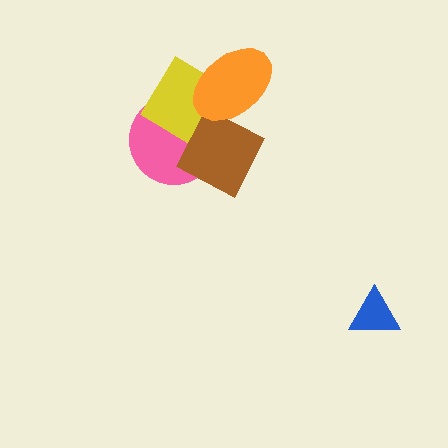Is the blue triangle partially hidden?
No, no other shape covers it.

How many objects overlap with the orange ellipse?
3 objects overlap with the orange ellipse.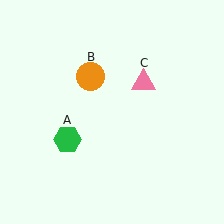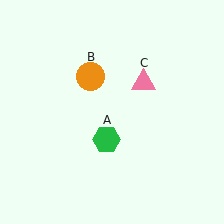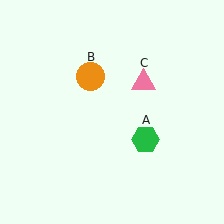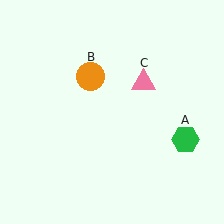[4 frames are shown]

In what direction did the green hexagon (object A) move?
The green hexagon (object A) moved right.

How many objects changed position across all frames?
1 object changed position: green hexagon (object A).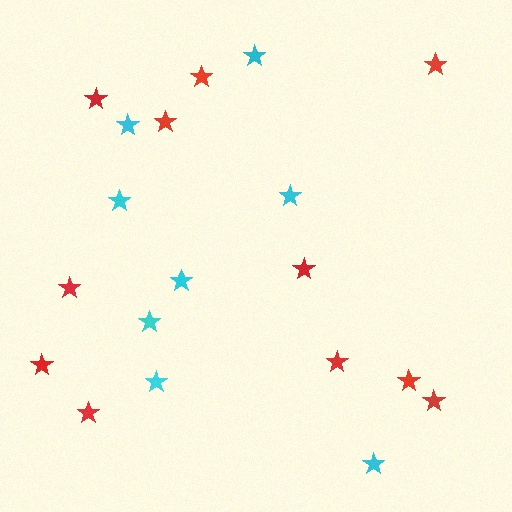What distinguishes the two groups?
There are 2 groups: one group of red stars (11) and one group of cyan stars (8).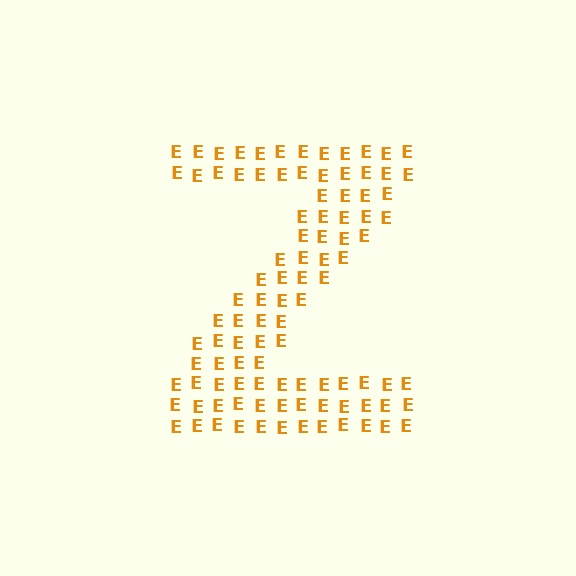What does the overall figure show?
The overall figure shows the letter Z.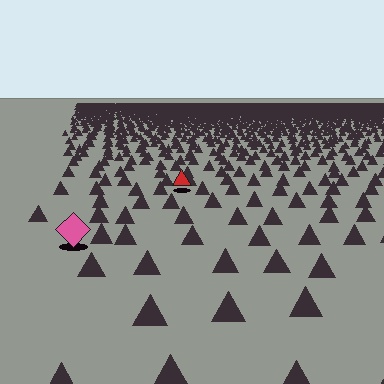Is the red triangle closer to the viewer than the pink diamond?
No. The pink diamond is closer — you can tell from the texture gradient: the ground texture is coarser near it.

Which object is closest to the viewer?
The pink diamond is closest. The texture marks near it are larger and more spread out.